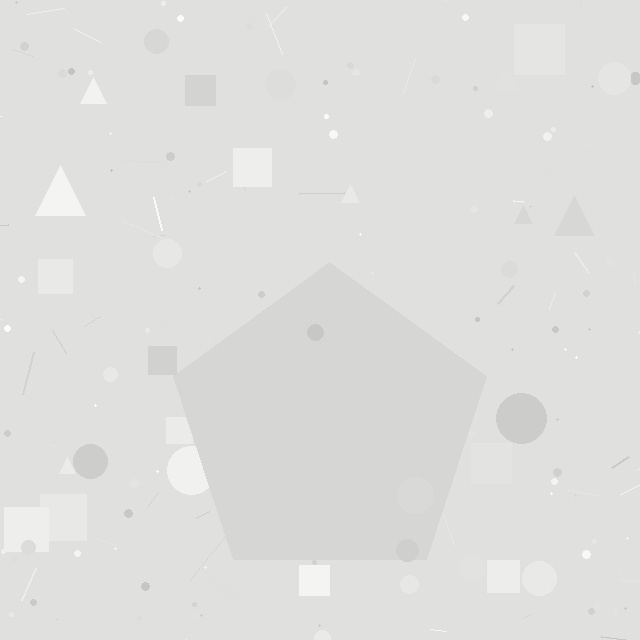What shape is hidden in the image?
A pentagon is hidden in the image.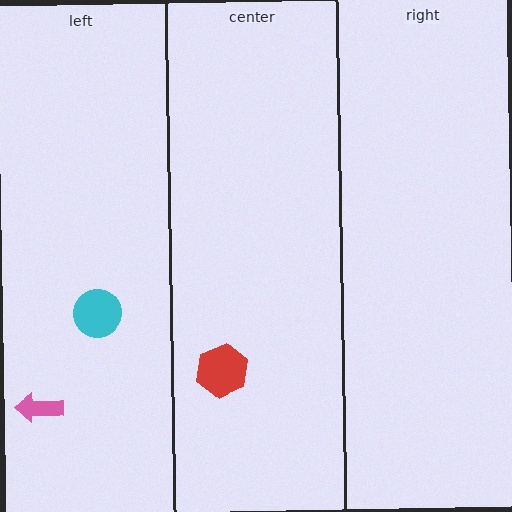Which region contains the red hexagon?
The center region.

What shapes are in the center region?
The red hexagon.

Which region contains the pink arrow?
The left region.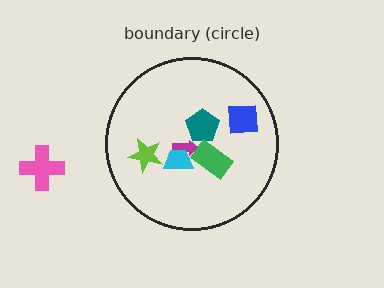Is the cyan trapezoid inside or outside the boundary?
Inside.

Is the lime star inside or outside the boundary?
Inside.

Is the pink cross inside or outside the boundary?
Outside.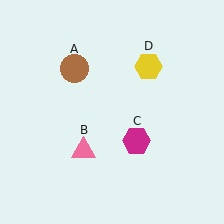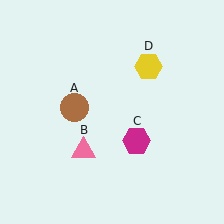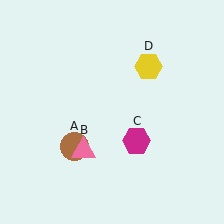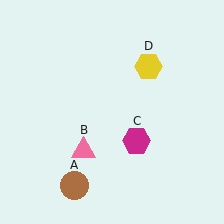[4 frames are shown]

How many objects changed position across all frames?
1 object changed position: brown circle (object A).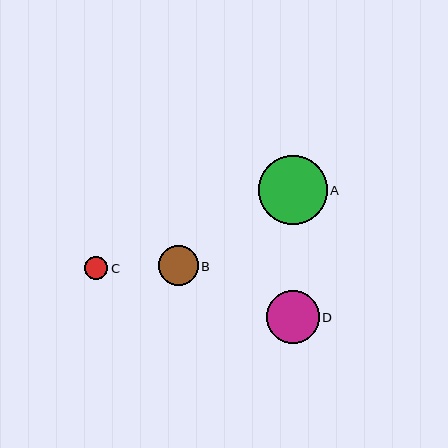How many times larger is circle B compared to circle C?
Circle B is approximately 1.7 times the size of circle C.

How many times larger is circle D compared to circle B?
Circle D is approximately 1.3 times the size of circle B.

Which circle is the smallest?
Circle C is the smallest with a size of approximately 23 pixels.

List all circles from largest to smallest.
From largest to smallest: A, D, B, C.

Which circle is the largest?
Circle A is the largest with a size of approximately 69 pixels.